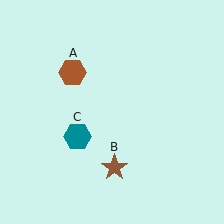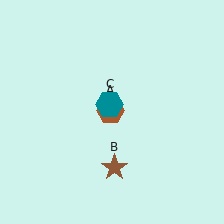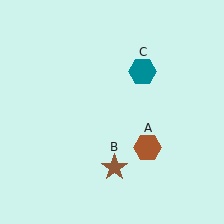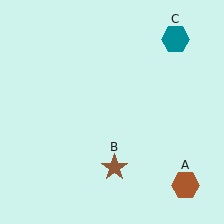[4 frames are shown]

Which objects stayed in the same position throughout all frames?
Brown star (object B) remained stationary.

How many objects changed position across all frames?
2 objects changed position: brown hexagon (object A), teal hexagon (object C).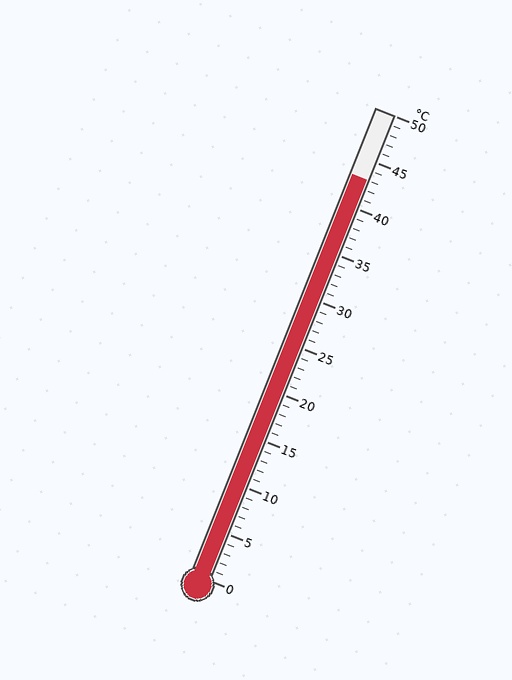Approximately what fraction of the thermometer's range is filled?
The thermometer is filled to approximately 85% of its range.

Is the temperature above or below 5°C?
The temperature is above 5°C.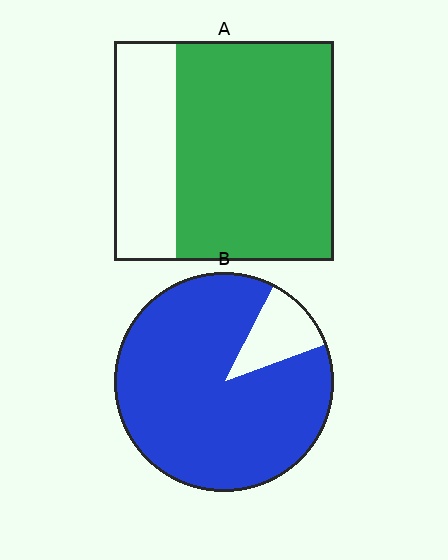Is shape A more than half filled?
Yes.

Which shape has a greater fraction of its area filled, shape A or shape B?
Shape B.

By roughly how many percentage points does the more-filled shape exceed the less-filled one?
By roughly 15 percentage points (B over A).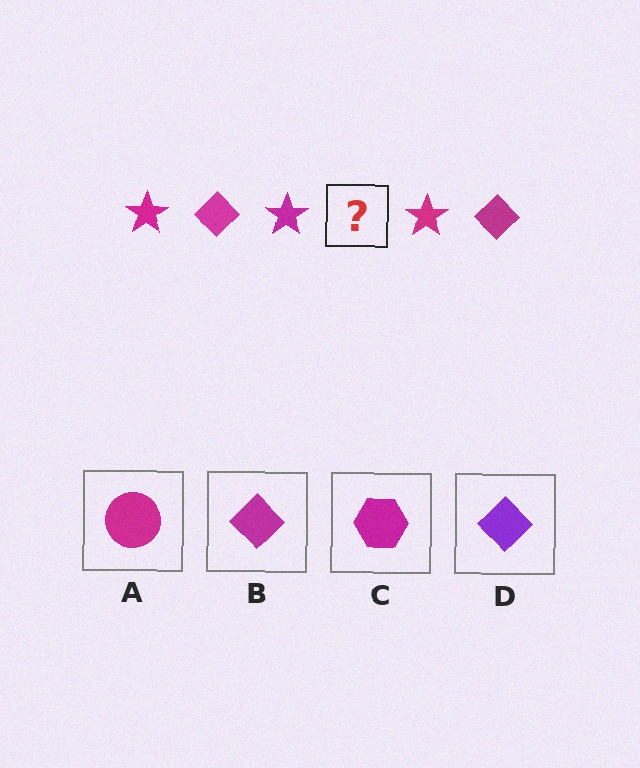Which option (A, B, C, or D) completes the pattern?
B.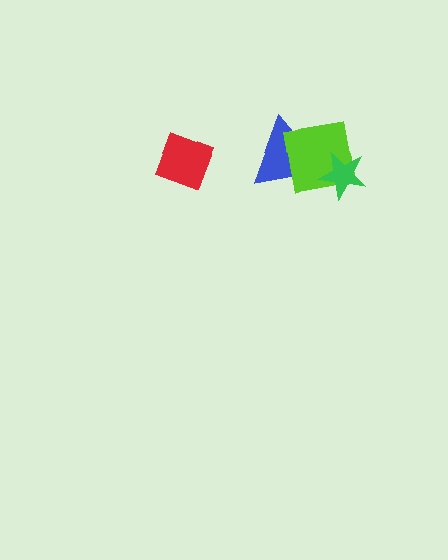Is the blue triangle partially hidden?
Yes, it is partially covered by another shape.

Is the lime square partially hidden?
Yes, it is partially covered by another shape.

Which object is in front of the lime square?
The green star is in front of the lime square.